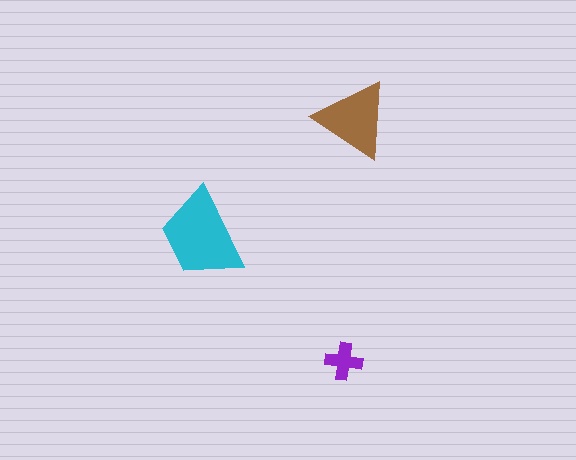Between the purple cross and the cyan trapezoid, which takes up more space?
The cyan trapezoid.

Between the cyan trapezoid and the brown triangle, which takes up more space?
The cyan trapezoid.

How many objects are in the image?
There are 3 objects in the image.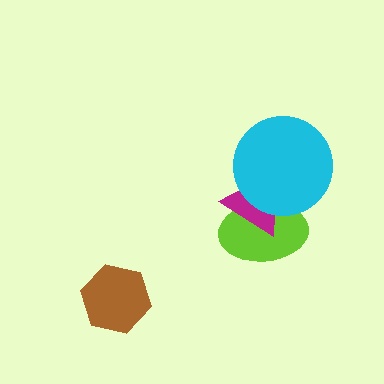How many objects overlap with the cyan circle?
2 objects overlap with the cyan circle.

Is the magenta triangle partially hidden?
Yes, it is partially covered by another shape.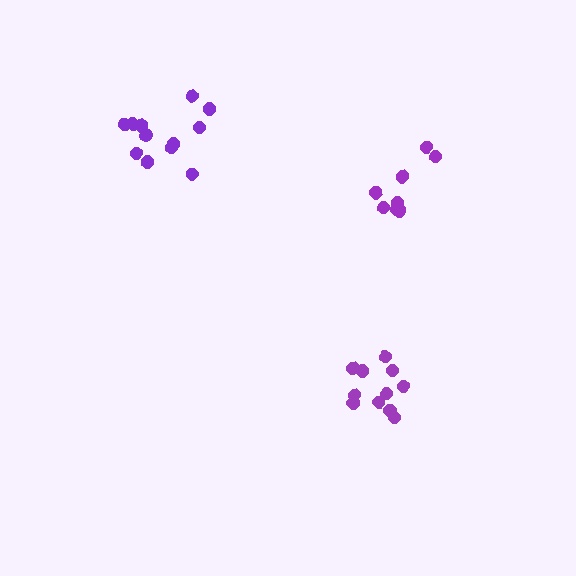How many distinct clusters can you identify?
There are 3 distinct clusters.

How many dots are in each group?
Group 1: 11 dots, Group 2: 12 dots, Group 3: 8 dots (31 total).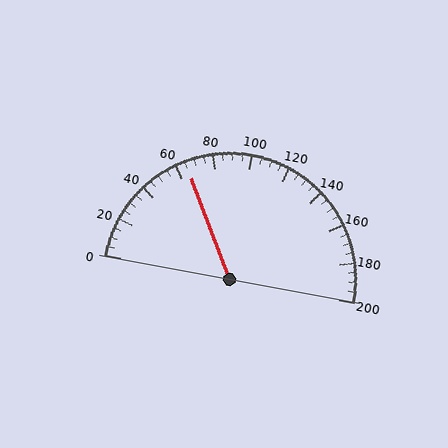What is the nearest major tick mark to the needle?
The nearest major tick mark is 60.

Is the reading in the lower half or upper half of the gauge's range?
The reading is in the lower half of the range (0 to 200).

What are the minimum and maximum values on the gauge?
The gauge ranges from 0 to 200.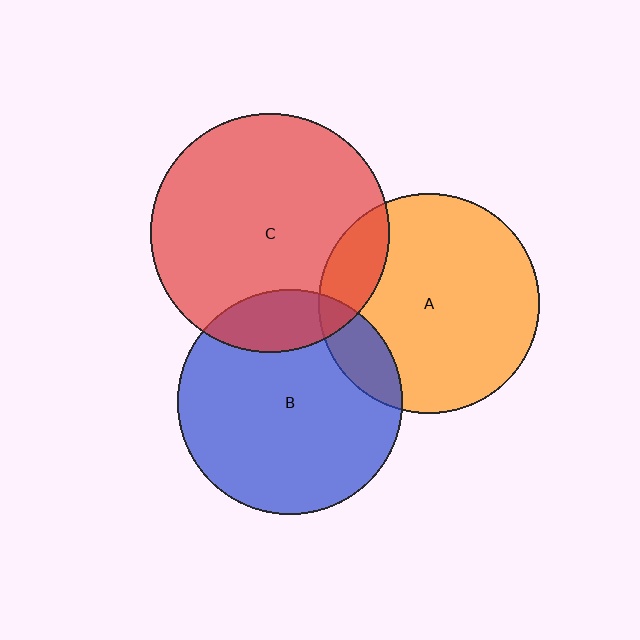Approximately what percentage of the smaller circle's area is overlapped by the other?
Approximately 15%.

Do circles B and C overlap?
Yes.